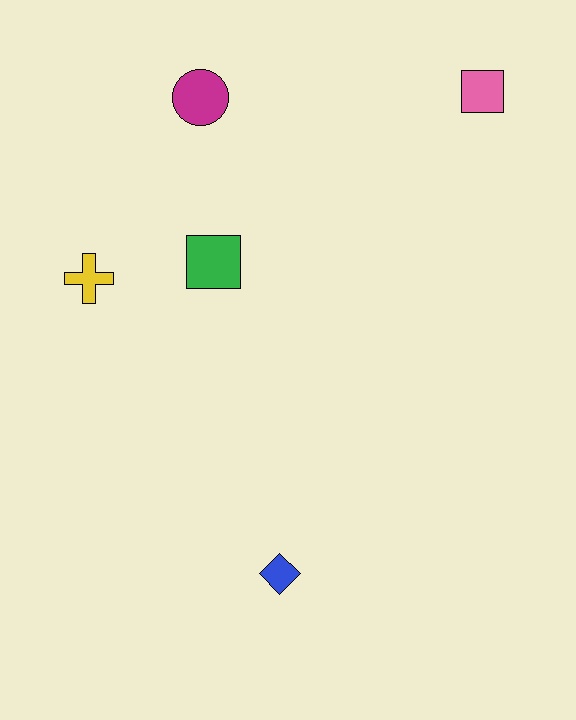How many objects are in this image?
There are 5 objects.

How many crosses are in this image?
There is 1 cross.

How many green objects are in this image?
There is 1 green object.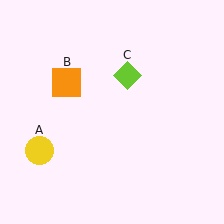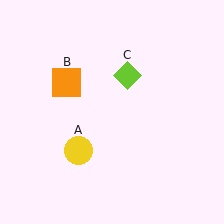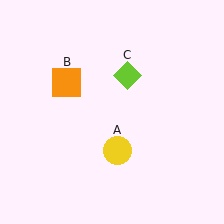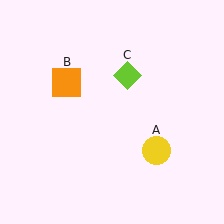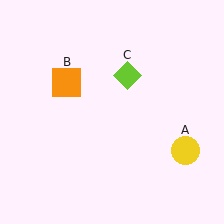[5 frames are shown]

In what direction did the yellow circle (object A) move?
The yellow circle (object A) moved right.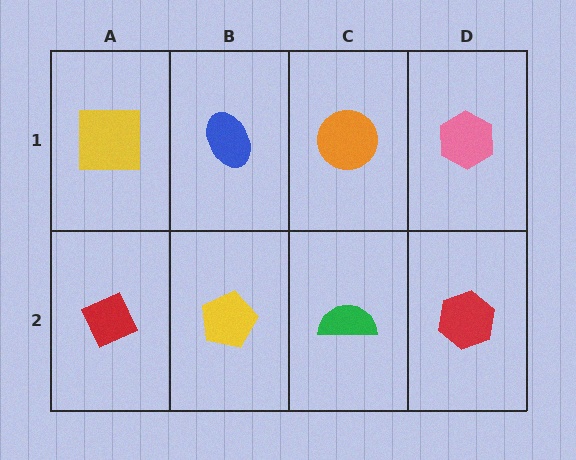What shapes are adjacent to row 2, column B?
A blue ellipse (row 1, column B), a red diamond (row 2, column A), a green semicircle (row 2, column C).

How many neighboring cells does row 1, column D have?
2.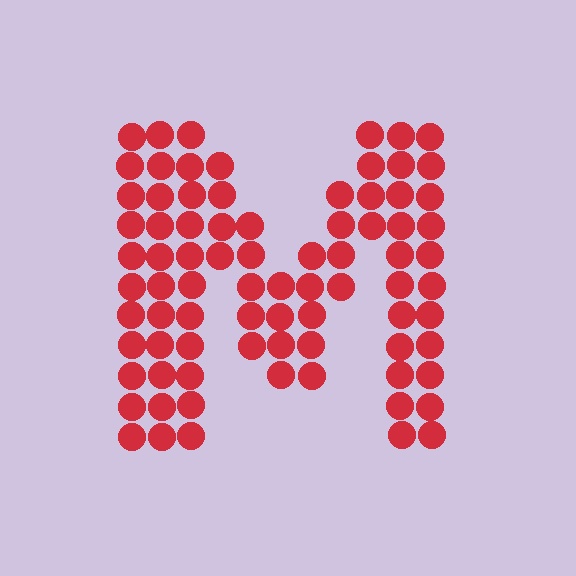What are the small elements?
The small elements are circles.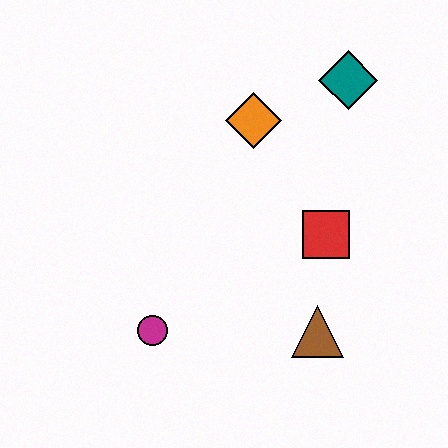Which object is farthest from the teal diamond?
The magenta circle is farthest from the teal diamond.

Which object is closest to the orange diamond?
The teal diamond is closest to the orange diamond.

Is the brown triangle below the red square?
Yes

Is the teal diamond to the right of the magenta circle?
Yes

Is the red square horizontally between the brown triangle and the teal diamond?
Yes